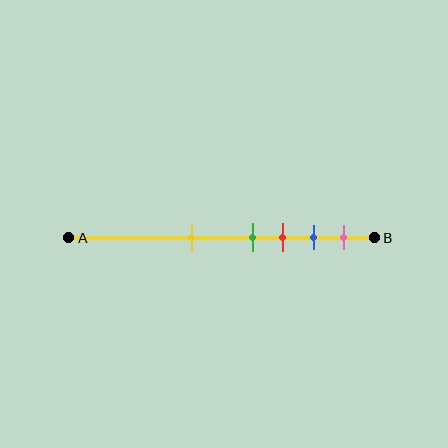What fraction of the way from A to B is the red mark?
The red mark is approximately 70% (0.7) of the way from A to B.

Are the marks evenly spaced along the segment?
No, the marks are not evenly spaced.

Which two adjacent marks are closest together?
The green and red marks are the closest adjacent pair.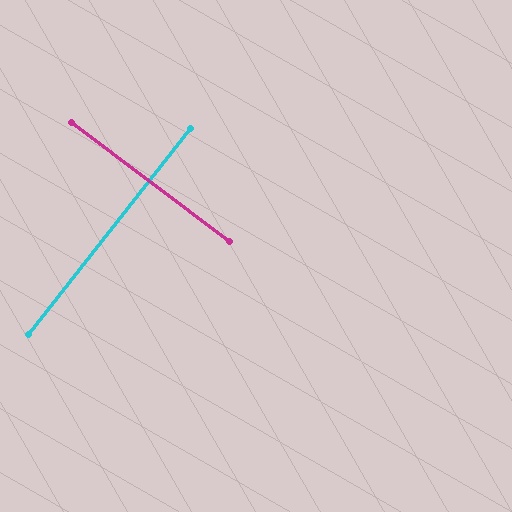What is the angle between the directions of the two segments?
Approximately 89 degrees.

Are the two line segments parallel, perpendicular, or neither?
Perpendicular — they meet at approximately 89°.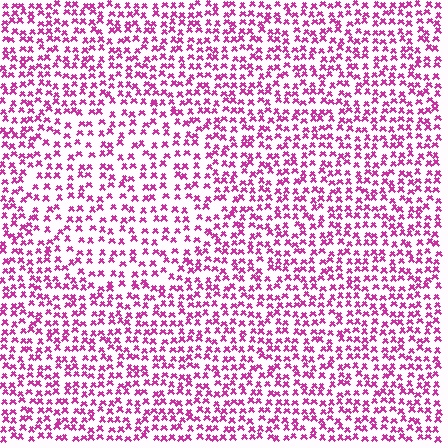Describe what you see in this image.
The image contains small magenta elements arranged at two different densities. A circle-shaped region is visible where the elements are less densely packed than the surrounding area.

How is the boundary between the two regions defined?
The boundary is defined by a change in element density (approximately 1.5x ratio). All elements are the same color, size, and shape.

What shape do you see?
I see a circle.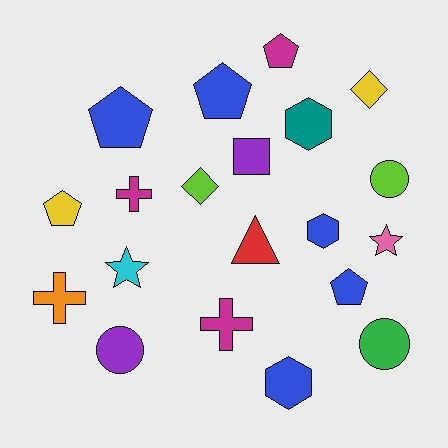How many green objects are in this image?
There is 1 green object.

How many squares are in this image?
There is 1 square.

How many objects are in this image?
There are 20 objects.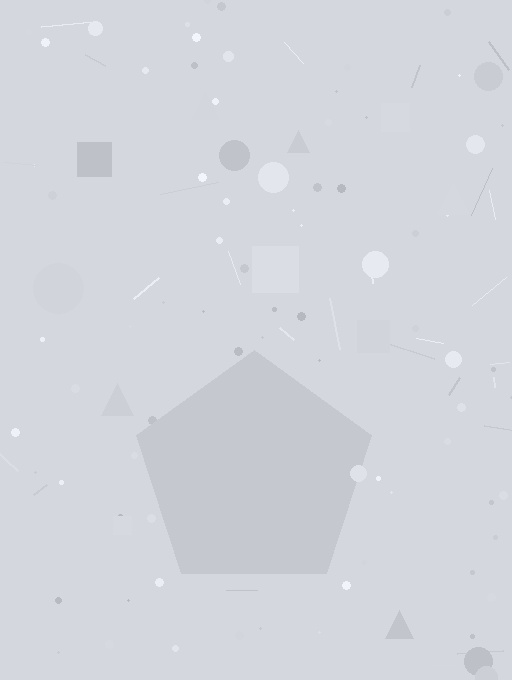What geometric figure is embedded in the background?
A pentagon is embedded in the background.